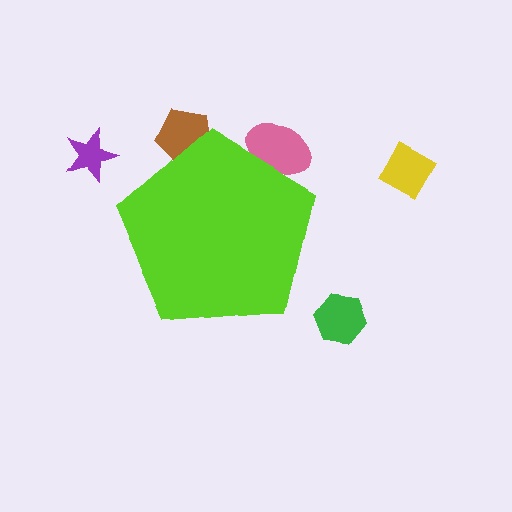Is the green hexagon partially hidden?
No, the green hexagon is fully visible.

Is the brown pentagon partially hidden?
Yes, the brown pentagon is partially hidden behind the lime pentagon.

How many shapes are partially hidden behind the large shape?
2 shapes are partially hidden.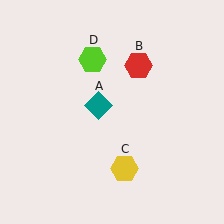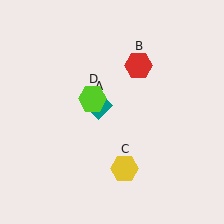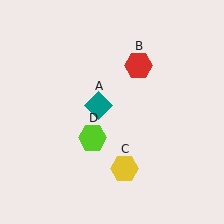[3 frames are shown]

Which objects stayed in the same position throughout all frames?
Teal diamond (object A) and red hexagon (object B) and yellow hexagon (object C) remained stationary.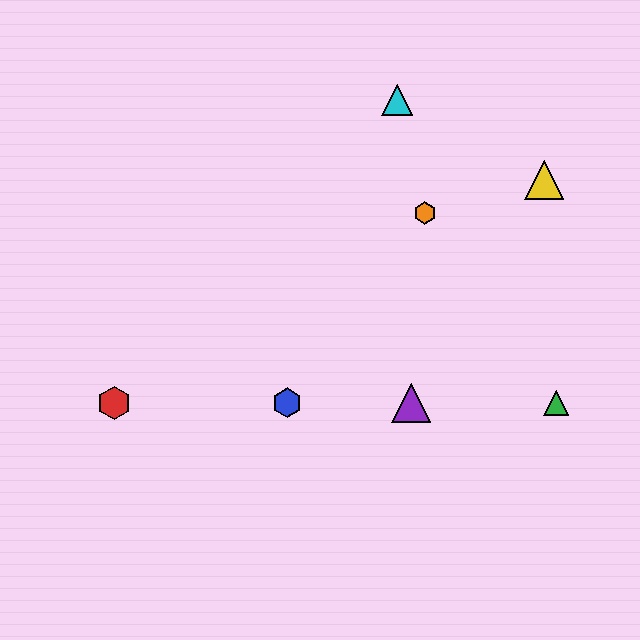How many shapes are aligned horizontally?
4 shapes (the red hexagon, the blue hexagon, the green triangle, the purple triangle) are aligned horizontally.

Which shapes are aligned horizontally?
The red hexagon, the blue hexagon, the green triangle, the purple triangle are aligned horizontally.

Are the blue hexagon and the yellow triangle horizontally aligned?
No, the blue hexagon is at y≈403 and the yellow triangle is at y≈180.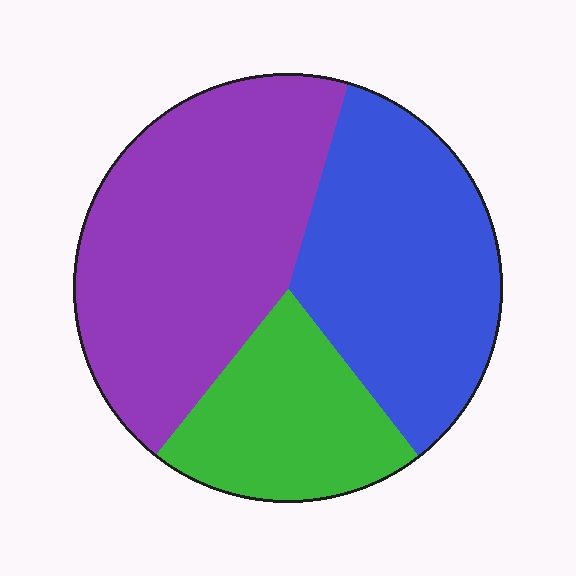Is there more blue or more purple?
Purple.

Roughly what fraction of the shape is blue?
Blue takes up about one third (1/3) of the shape.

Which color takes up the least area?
Green, at roughly 20%.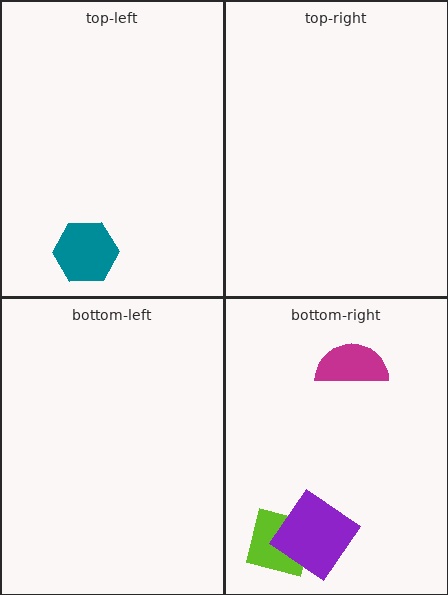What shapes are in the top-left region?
The teal hexagon.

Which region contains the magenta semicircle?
The bottom-right region.